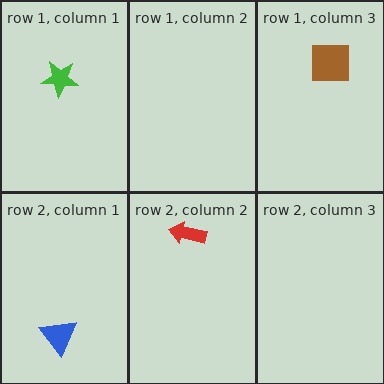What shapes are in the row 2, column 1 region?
The blue triangle.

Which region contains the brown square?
The row 1, column 3 region.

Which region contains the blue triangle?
The row 2, column 1 region.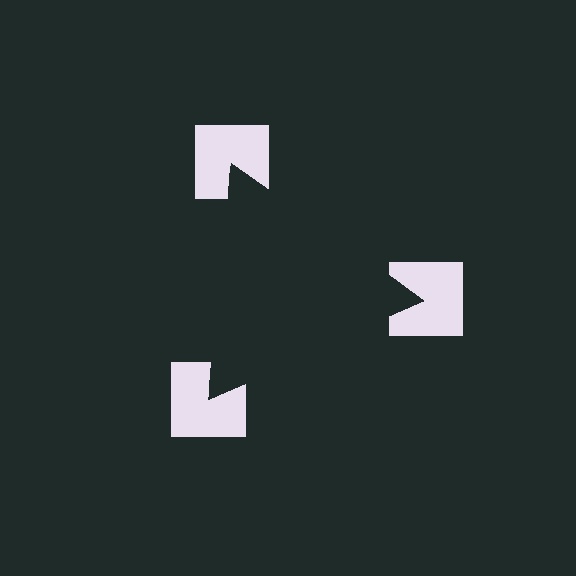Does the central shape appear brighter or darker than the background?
It typically appears slightly darker than the background, even though no actual brightness change is drawn.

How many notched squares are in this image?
There are 3 — one at each vertex of the illusory triangle.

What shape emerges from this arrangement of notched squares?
An illusory triangle — its edges are inferred from the aligned wedge cuts in the notched squares, not physically drawn.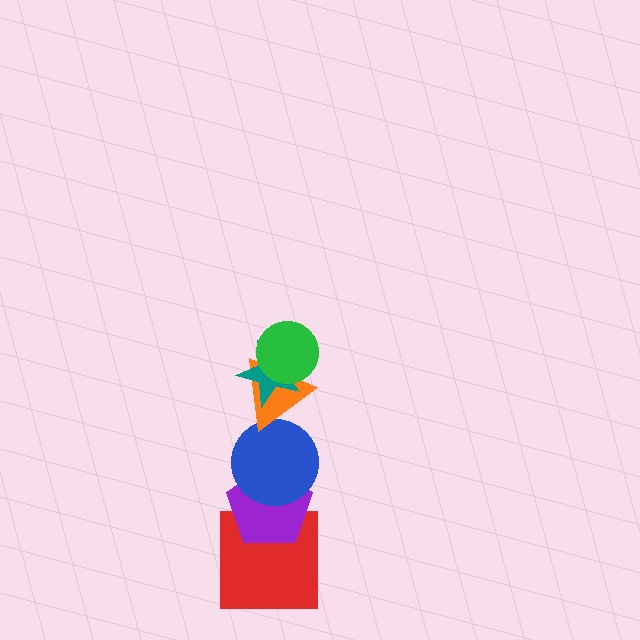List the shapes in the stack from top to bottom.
From top to bottom: the green circle, the teal star, the orange triangle, the blue circle, the purple pentagon, the red square.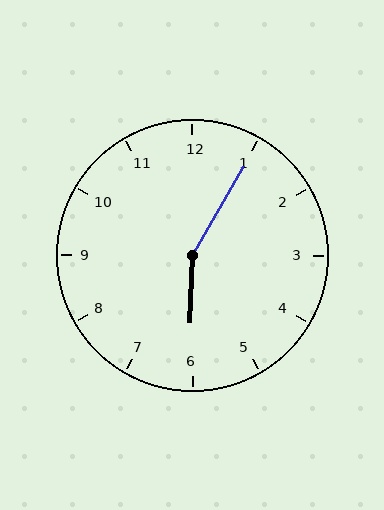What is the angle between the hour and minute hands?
Approximately 152 degrees.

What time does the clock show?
6:05.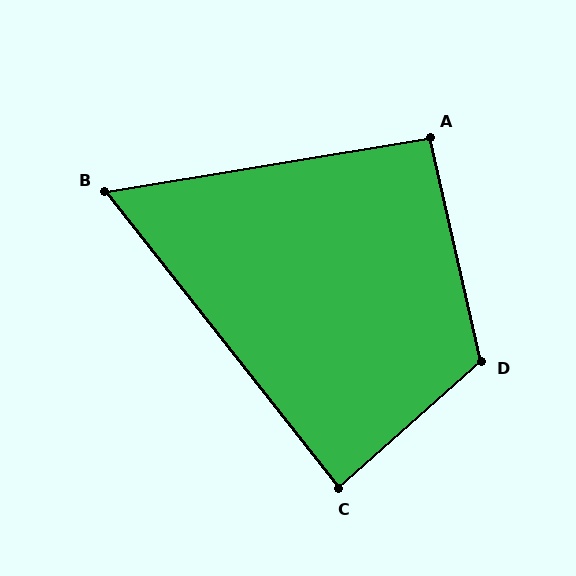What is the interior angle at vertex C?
Approximately 86 degrees (approximately right).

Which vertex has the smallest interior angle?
B, at approximately 61 degrees.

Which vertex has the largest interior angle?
D, at approximately 119 degrees.